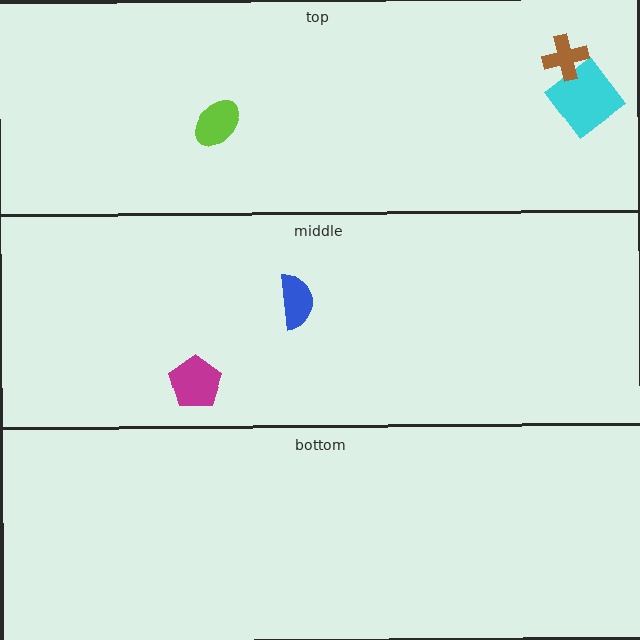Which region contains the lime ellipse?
The top region.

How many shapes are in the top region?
3.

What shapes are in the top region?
The lime ellipse, the cyan diamond, the brown cross.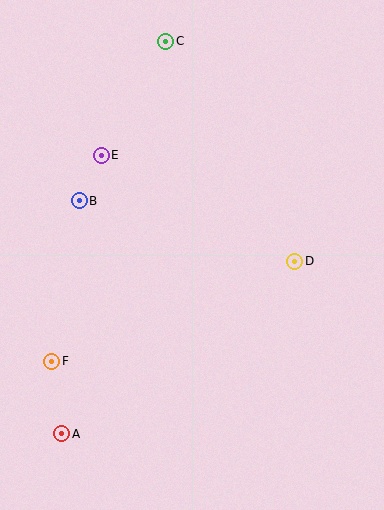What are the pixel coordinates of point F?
Point F is at (52, 361).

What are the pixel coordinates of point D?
Point D is at (295, 261).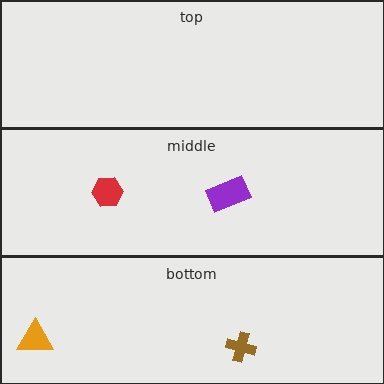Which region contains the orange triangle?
The bottom region.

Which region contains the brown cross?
The bottom region.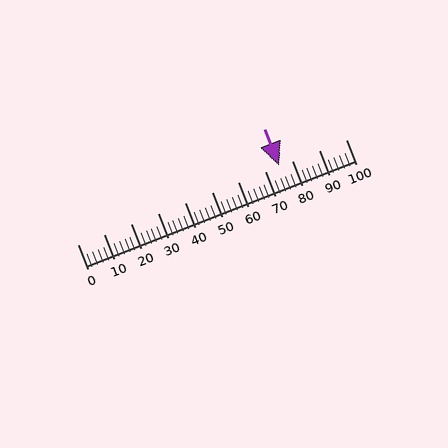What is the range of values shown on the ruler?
The ruler shows values from 0 to 100.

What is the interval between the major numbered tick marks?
The major tick marks are spaced 10 units apart.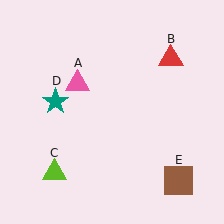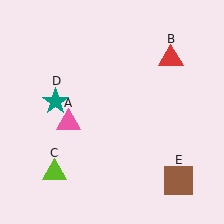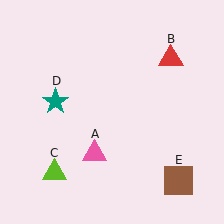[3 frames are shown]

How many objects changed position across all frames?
1 object changed position: pink triangle (object A).